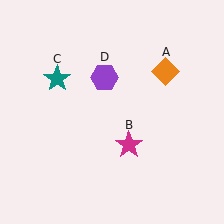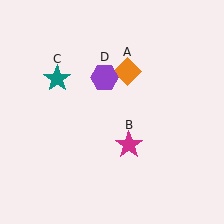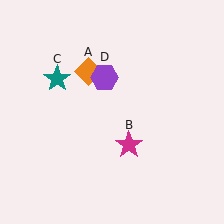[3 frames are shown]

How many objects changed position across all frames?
1 object changed position: orange diamond (object A).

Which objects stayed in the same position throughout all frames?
Magenta star (object B) and teal star (object C) and purple hexagon (object D) remained stationary.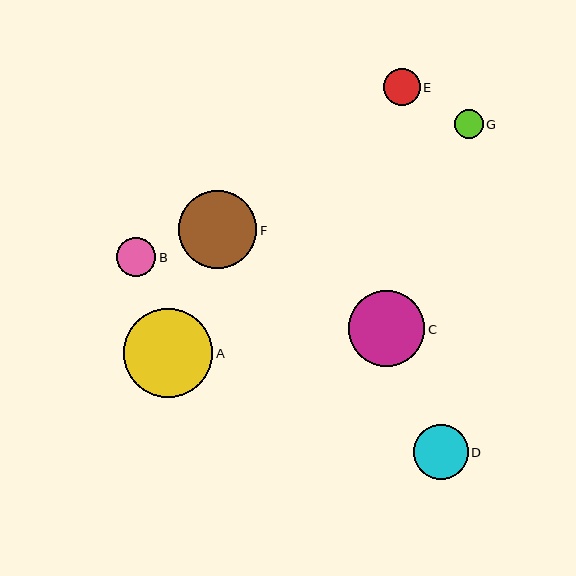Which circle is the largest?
Circle A is the largest with a size of approximately 89 pixels.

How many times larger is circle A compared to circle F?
Circle A is approximately 1.1 times the size of circle F.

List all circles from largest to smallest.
From largest to smallest: A, F, C, D, B, E, G.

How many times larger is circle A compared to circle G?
Circle A is approximately 3.1 times the size of circle G.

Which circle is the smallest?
Circle G is the smallest with a size of approximately 28 pixels.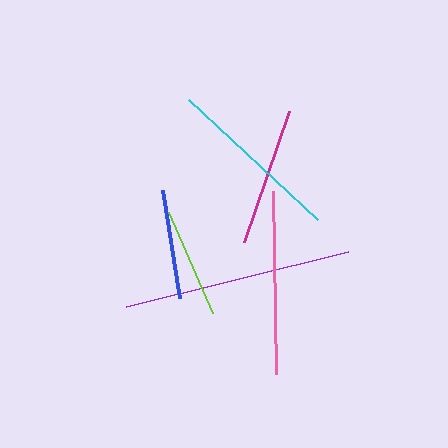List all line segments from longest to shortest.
From longest to shortest: purple, pink, cyan, magenta, lime, blue.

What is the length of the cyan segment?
The cyan segment is approximately 177 pixels long.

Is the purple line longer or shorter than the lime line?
The purple line is longer than the lime line.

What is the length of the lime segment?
The lime segment is approximately 110 pixels long.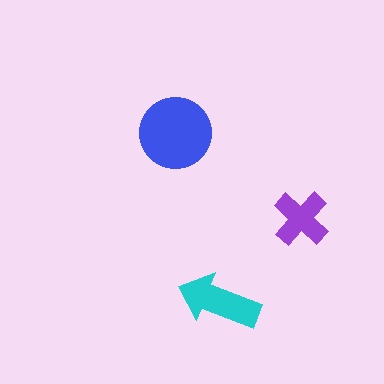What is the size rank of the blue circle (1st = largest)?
1st.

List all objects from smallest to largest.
The purple cross, the cyan arrow, the blue circle.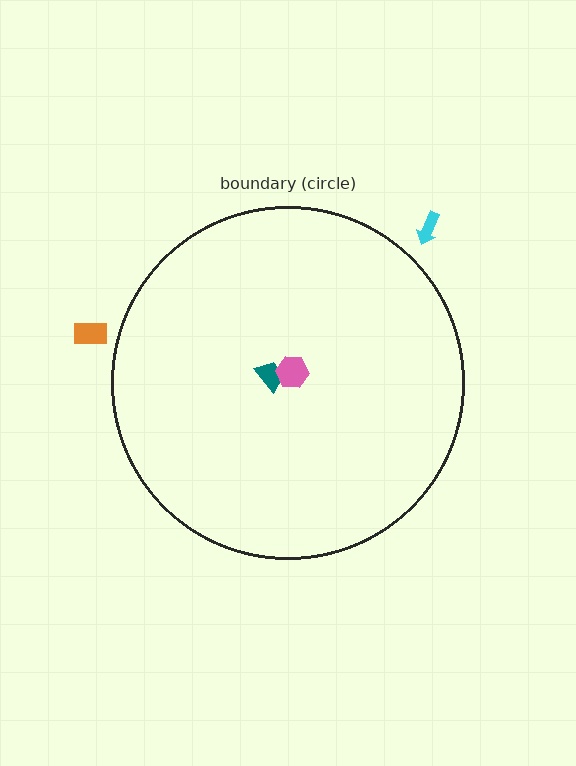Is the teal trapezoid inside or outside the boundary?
Inside.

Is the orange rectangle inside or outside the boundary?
Outside.